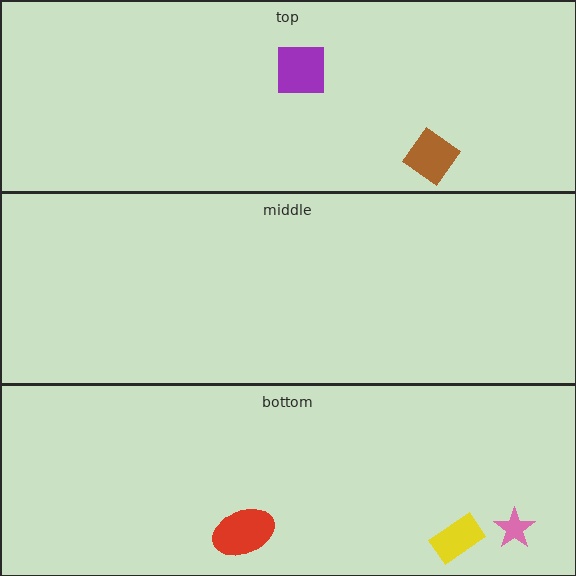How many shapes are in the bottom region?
3.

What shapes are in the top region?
The brown diamond, the purple square.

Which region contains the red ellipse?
The bottom region.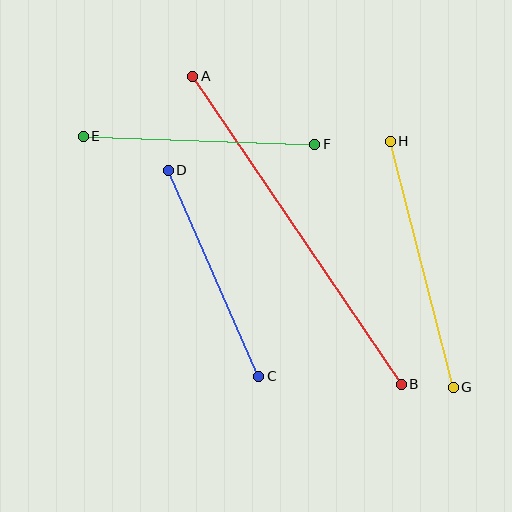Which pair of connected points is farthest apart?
Points A and B are farthest apart.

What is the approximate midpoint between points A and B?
The midpoint is at approximately (297, 230) pixels.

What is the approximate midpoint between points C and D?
The midpoint is at approximately (213, 273) pixels.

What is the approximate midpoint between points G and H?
The midpoint is at approximately (422, 264) pixels.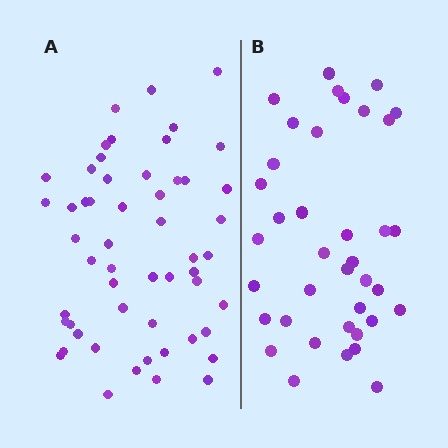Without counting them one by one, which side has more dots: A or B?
Region A (the left region) has more dots.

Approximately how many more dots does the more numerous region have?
Region A has approximately 15 more dots than region B.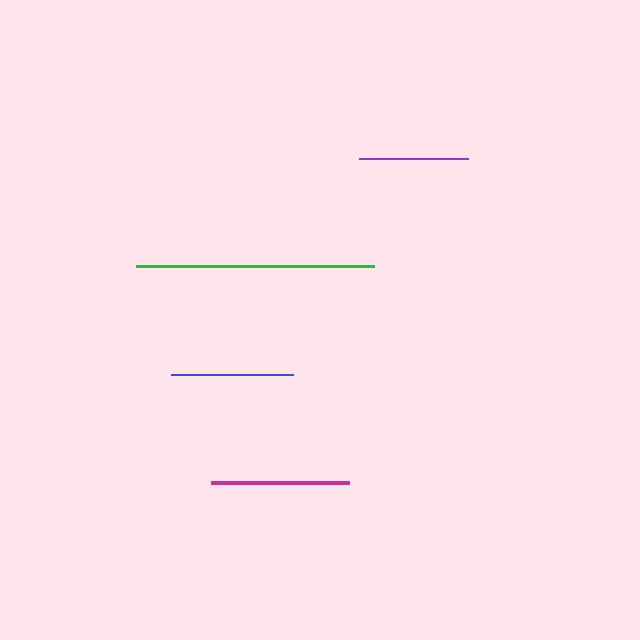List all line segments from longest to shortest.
From longest to shortest: green, magenta, blue, purple.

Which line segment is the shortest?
The purple line is the shortest at approximately 109 pixels.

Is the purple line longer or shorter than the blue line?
The blue line is longer than the purple line.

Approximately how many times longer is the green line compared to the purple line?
The green line is approximately 2.2 times the length of the purple line.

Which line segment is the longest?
The green line is the longest at approximately 238 pixels.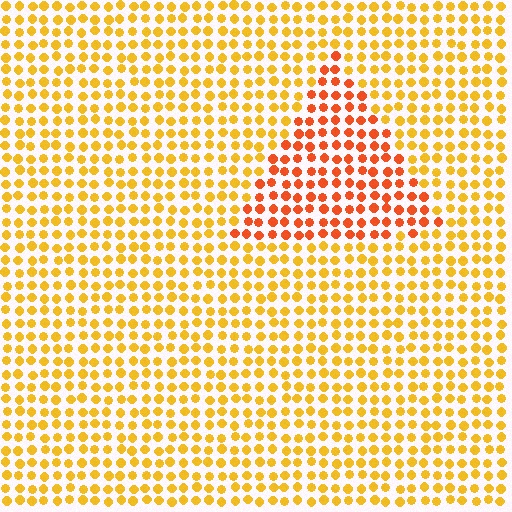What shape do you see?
I see a triangle.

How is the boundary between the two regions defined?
The boundary is defined purely by a slight shift in hue (about 32 degrees). Spacing, size, and orientation are identical on both sides.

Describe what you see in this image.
The image is filled with small yellow elements in a uniform arrangement. A triangle-shaped region is visible where the elements are tinted to a slightly different hue, forming a subtle color boundary.